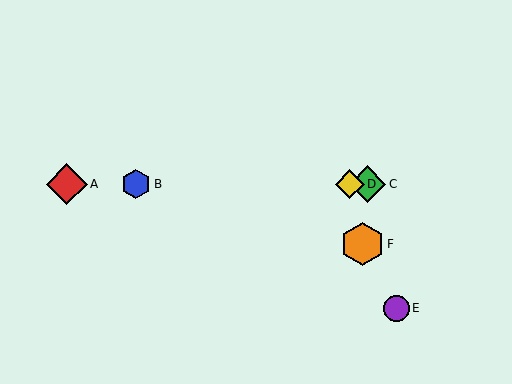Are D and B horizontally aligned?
Yes, both are at y≈184.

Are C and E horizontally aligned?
No, C is at y≈184 and E is at y≈308.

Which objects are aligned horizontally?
Objects A, B, C, D are aligned horizontally.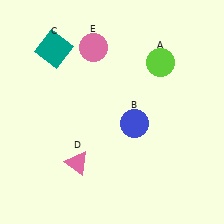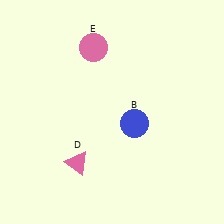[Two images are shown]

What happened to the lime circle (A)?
The lime circle (A) was removed in Image 2. It was in the top-right area of Image 1.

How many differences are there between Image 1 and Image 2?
There are 2 differences between the two images.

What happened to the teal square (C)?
The teal square (C) was removed in Image 2. It was in the top-left area of Image 1.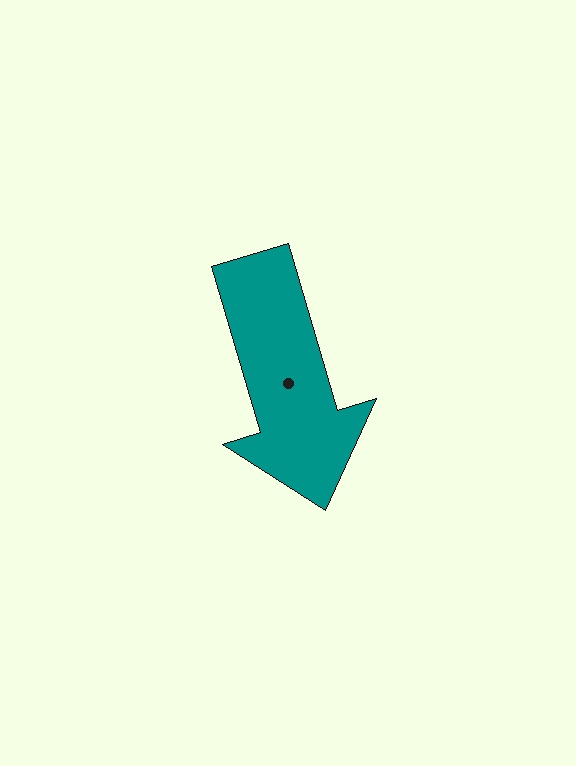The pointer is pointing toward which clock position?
Roughly 5 o'clock.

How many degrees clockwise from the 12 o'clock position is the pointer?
Approximately 164 degrees.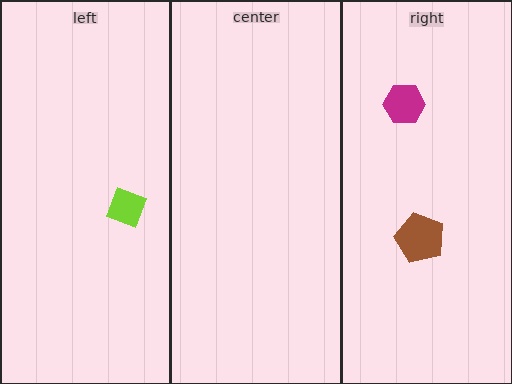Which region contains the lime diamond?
The left region.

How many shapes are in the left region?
1.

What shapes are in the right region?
The magenta hexagon, the brown pentagon.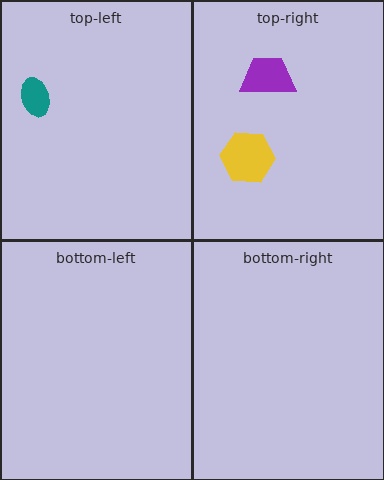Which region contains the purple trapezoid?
The top-right region.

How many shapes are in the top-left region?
1.